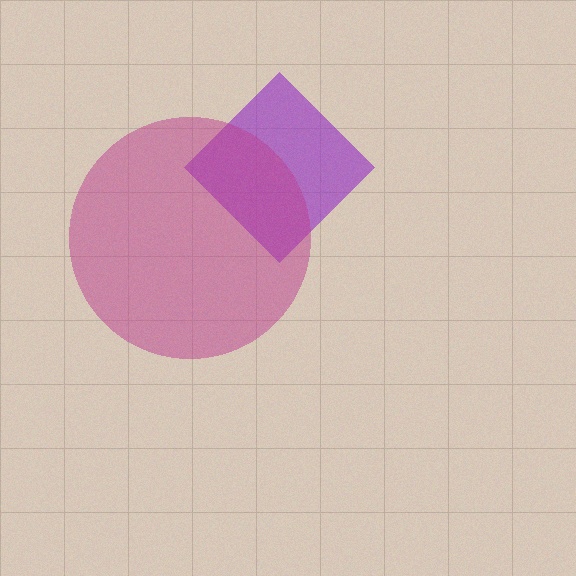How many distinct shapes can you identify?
There are 2 distinct shapes: a purple diamond, a magenta circle.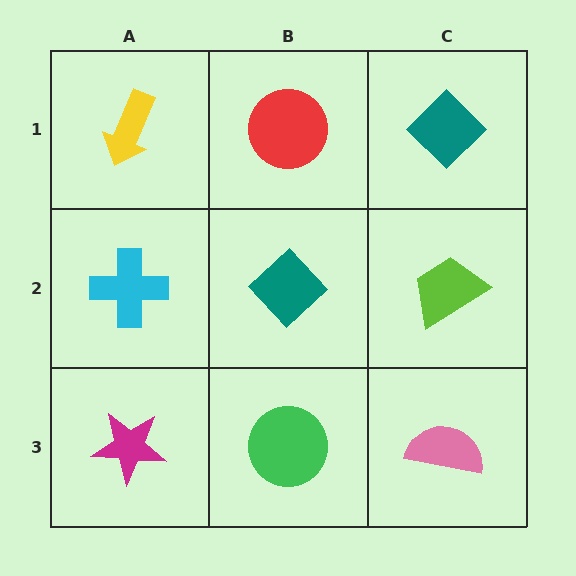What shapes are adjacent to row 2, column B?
A red circle (row 1, column B), a green circle (row 3, column B), a cyan cross (row 2, column A), a lime trapezoid (row 2, column C).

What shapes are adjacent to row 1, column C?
A lime trapezoid (row 2, column C), a red circle (row 1, column B).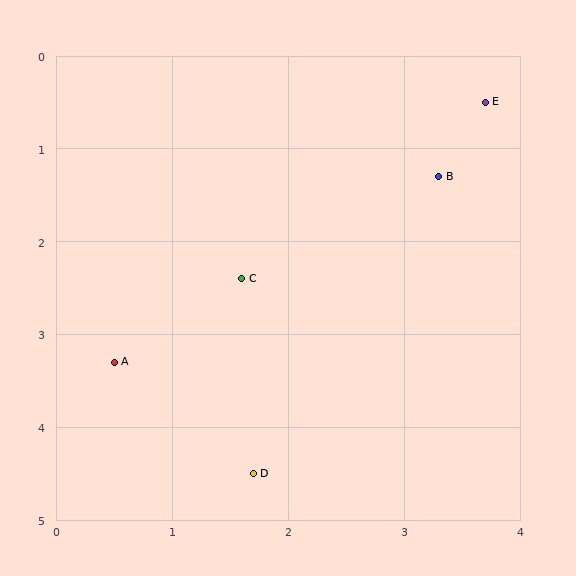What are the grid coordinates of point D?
Point D is at approximately (1.7, 4.5).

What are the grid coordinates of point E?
Point E is at approximately (3.7, 0.5).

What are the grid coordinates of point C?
Point C is at approximately (1.6, 2.4).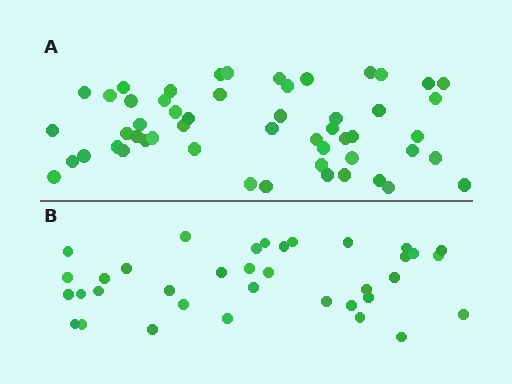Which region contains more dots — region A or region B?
Region A (the top region) has more dots.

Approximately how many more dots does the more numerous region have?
Region A has approximately 15 more dots than region B.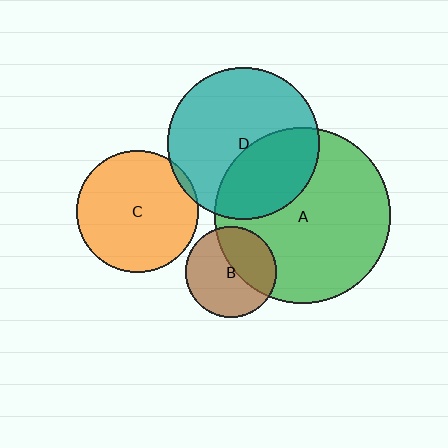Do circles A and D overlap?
Yes.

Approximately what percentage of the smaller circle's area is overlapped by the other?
Approximately 35%.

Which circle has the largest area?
Circle A (green).